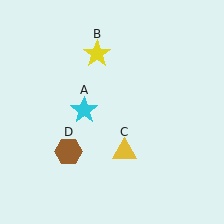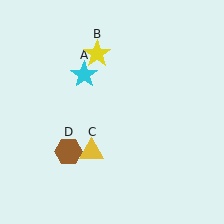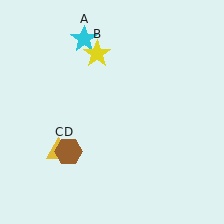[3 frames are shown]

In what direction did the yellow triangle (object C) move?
The yellow triangle (object C) moved left.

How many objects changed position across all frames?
2 objects changed position: cyan star (object A), yellow triangle (object C).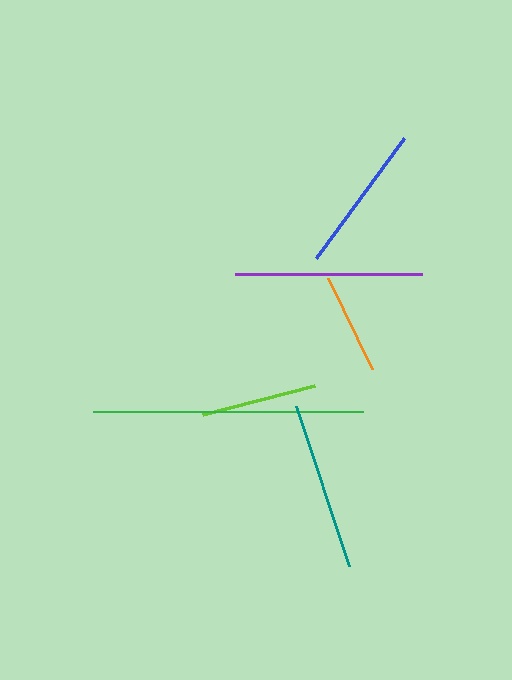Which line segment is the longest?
The green line is the longest at approximately 269 pixels.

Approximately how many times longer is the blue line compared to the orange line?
The blue line is approximately 1.5 times the length of the orange line.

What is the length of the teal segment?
The teal segment is approximately 169 pixels long.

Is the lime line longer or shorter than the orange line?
The lime line is longer than the orange line.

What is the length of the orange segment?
The orange segment is approximately 100 pixels long.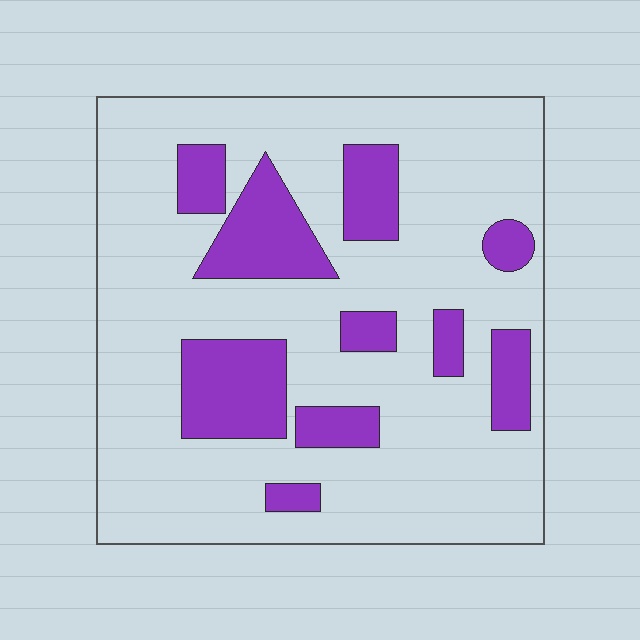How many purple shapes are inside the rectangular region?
10.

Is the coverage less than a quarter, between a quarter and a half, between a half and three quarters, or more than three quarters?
Less than a quarter.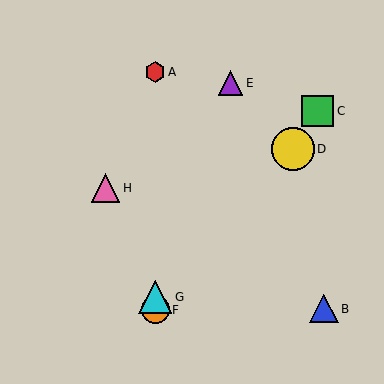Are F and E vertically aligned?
No, F is at x≈155 and E is at x≈231.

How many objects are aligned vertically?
3 objects (A, F, G) are aligned vertically.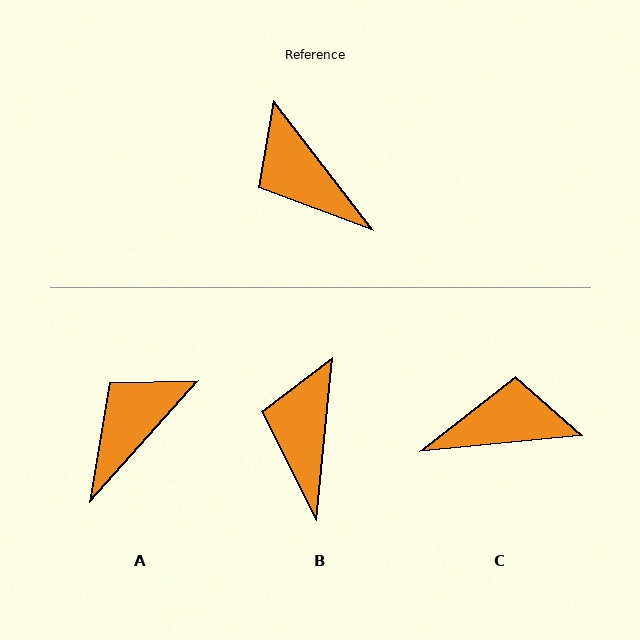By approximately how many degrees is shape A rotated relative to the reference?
Approximately 79 degrees clockwise.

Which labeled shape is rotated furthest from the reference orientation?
C, about 121 degrees away.